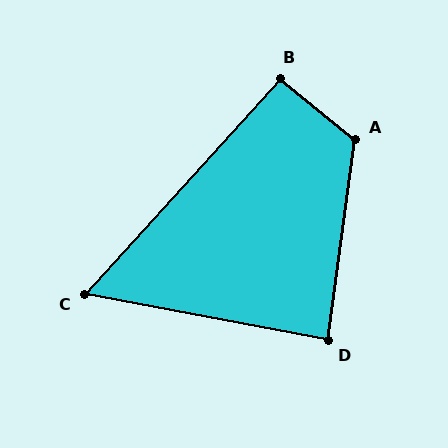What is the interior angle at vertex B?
Approximately 93 degrees (approximately right).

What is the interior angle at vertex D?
Approximately 87 degrees (approximately right).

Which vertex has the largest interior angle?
A, at approximately 122 degrees.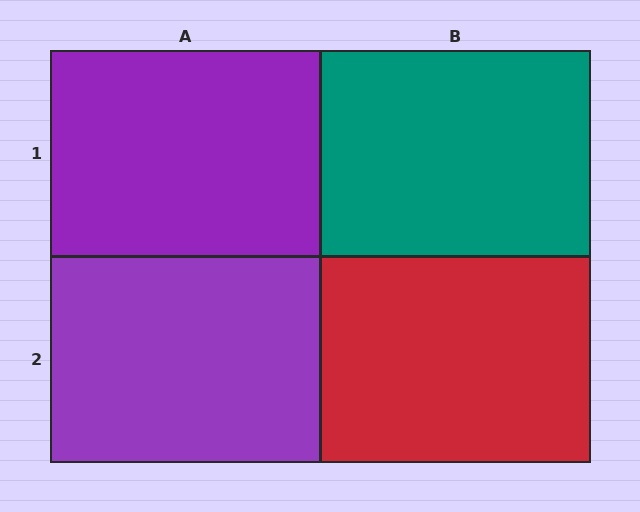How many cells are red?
1 cell is red.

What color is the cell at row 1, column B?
Teal.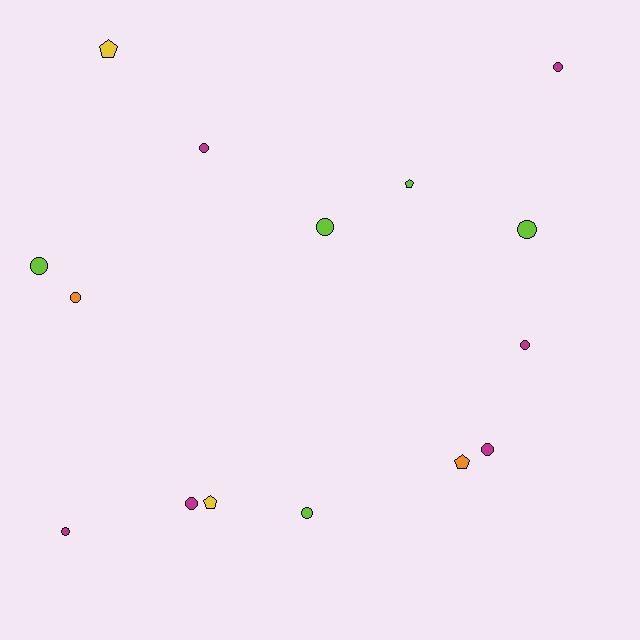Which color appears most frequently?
Magenta, with 6 objects.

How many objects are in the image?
There are 15 objects.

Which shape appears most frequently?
Circle, with 11 objects.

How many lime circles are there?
There are 4 lime circles.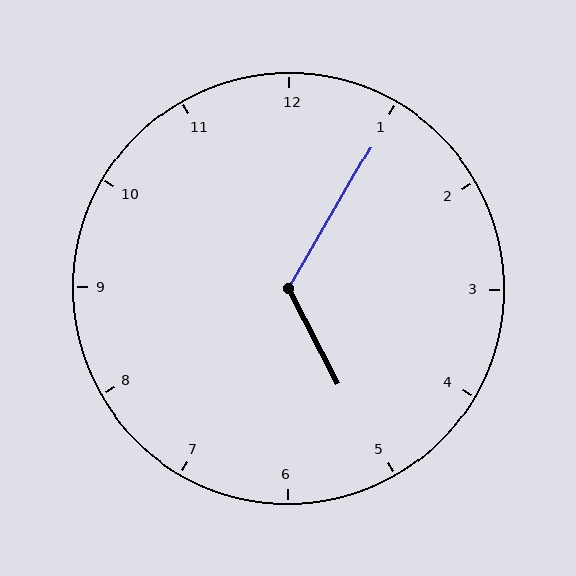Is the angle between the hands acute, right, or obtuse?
It is obtuse.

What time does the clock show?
5:05.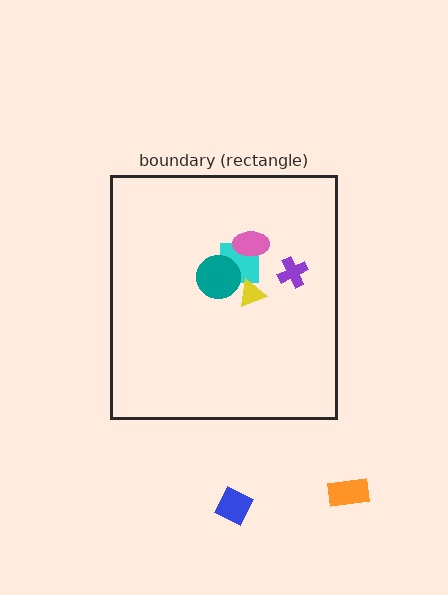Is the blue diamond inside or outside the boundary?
Outside.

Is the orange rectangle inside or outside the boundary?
Outside.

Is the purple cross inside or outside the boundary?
Inside.